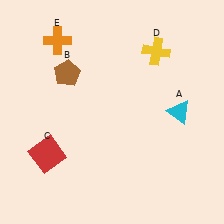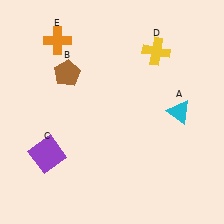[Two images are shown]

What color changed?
The square (C) changed from red in Image 1 to purple in Image 2.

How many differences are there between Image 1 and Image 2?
There is 1 difference between the two images.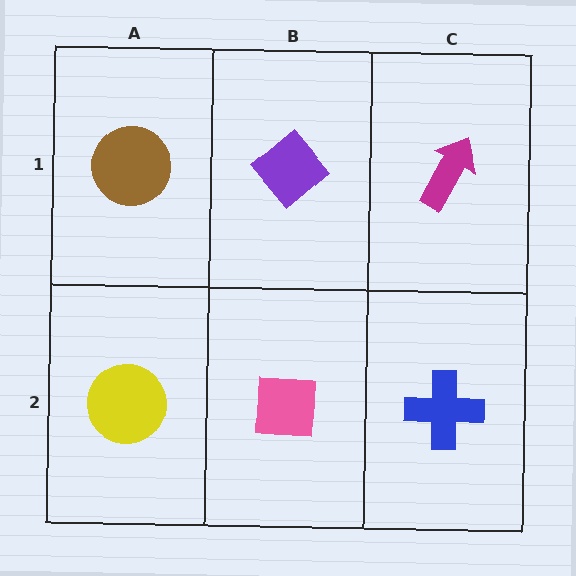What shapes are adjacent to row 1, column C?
A blue cross (row 2, column C), a purple diamond (row 1, column B).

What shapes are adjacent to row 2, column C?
A magenta arrow (row 1, column C), a pink square (row 2, column B).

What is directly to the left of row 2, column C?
A pink square.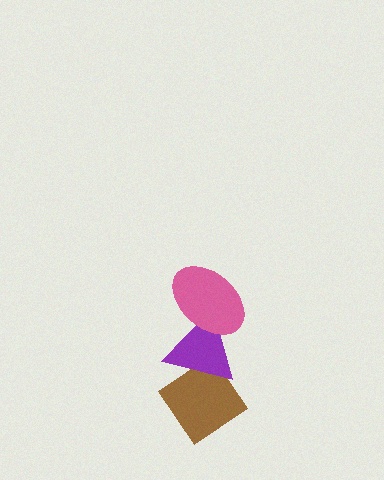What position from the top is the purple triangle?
The purple triangle is 2nd from the top.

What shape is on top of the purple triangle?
The pink ellipse is on top of the purple triangle.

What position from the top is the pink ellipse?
The pink ellipse is 1st from the top.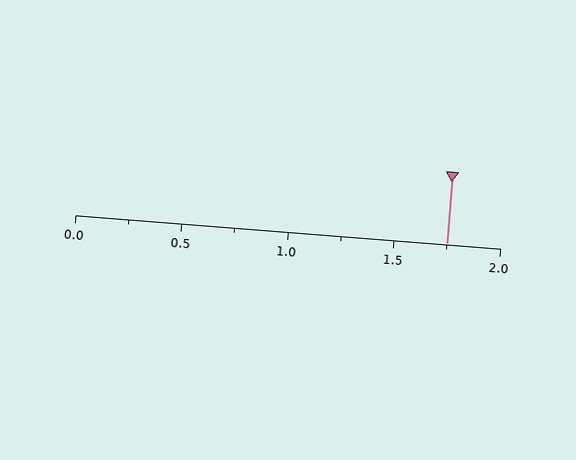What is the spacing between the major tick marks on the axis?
The major ticks are spaced 0.5 apart.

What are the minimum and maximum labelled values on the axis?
The axis runs from 0.0 to 2.0.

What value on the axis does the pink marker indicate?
The marker indicates approximately 1.75.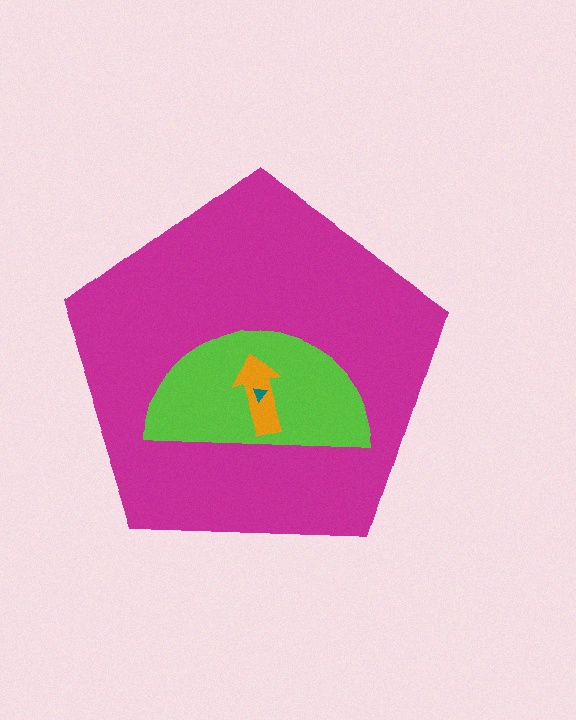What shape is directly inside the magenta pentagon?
The lime semicircle.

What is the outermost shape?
The magenta pentagon.